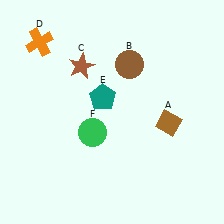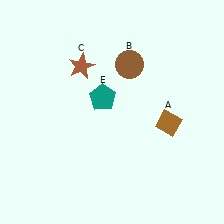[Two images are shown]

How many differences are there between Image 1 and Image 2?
There are 2 differences between the two images.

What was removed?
The orange cross (D), the green circle (F) were removed in Image 2.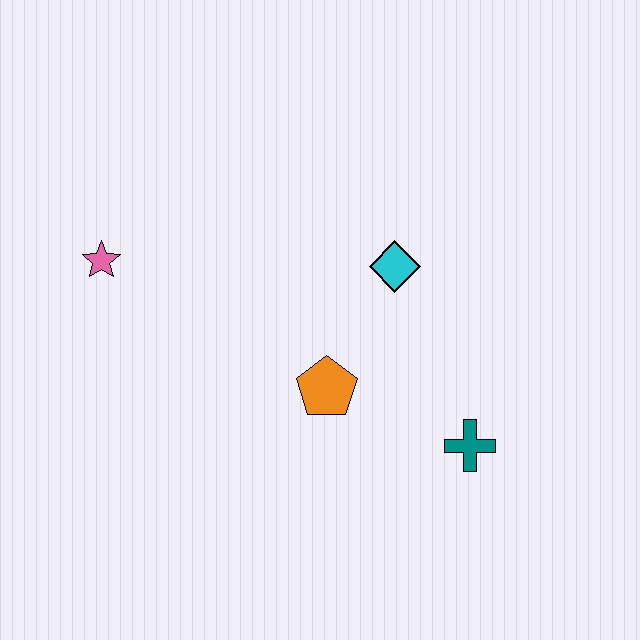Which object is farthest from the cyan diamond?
The pink star is farthest from the cyan diamond.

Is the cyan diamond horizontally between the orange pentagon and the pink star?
No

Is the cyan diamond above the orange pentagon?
Yes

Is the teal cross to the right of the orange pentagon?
Yes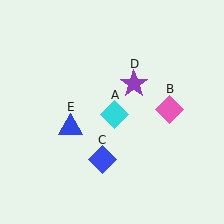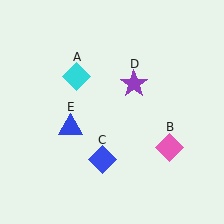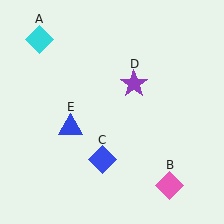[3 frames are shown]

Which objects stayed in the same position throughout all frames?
Blue diamond (object C) and purple star (object D) and blue triangle (object E) remained stationary.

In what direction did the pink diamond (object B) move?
The pink diamond (object B) moved down.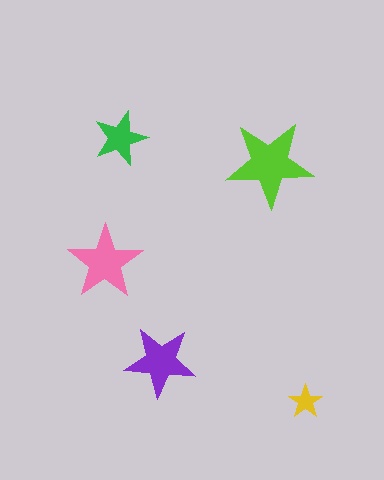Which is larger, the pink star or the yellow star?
The pink one.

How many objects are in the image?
There are 5 objects in the image.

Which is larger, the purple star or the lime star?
The lime one.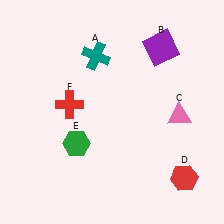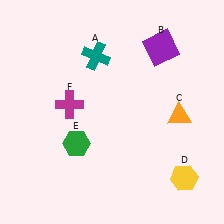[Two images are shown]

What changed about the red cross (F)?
In Image 1, F is red. In Image 2, it changed to magenta.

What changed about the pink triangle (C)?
In Image 1, C is pink. In Image 2, it changed to orange.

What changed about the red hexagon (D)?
In Image 1, D is red. In Image 2, it changed to yellow.